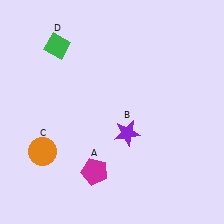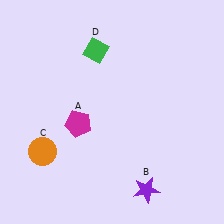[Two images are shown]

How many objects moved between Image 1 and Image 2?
3 objects moved between the two images.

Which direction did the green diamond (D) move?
The green diamond (D) moved right.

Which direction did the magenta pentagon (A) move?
The magenta pentagon (A) moved up.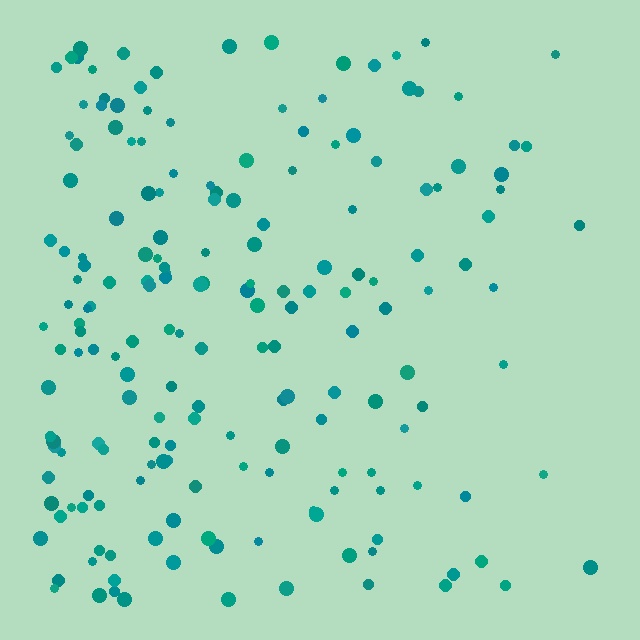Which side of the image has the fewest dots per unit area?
The right.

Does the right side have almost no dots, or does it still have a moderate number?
Still a moderate number, just noticeably fewer than the left.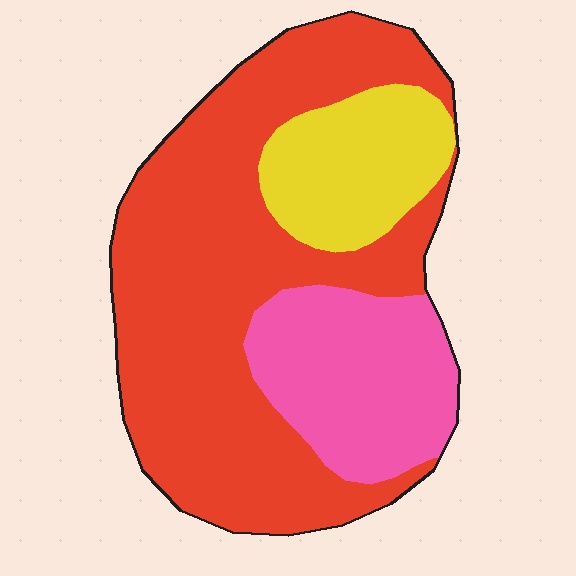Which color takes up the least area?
Yellow, at roughly 15%.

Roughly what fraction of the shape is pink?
Pink covers about 20% of the shape.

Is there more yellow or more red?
Red.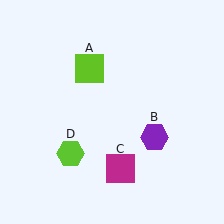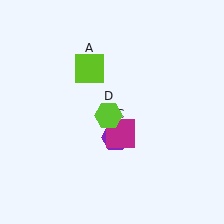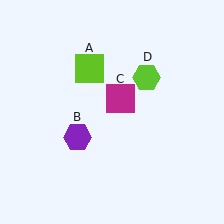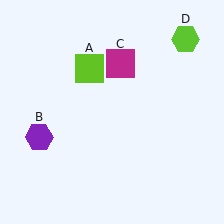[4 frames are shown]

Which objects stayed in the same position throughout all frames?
Lime square (object A) remained stationary.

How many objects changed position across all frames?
3 objects changed position: purple hexagon (object B), magenta square (object C), lime hexagon (object D).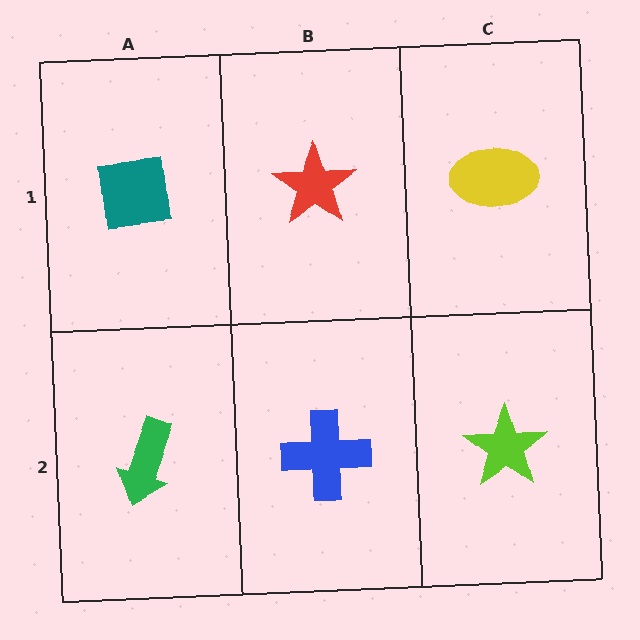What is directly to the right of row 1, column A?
A red star.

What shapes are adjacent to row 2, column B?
A red star (row 1, column B), a green arrow (row 2, column A), a lime star (row 2, column C).